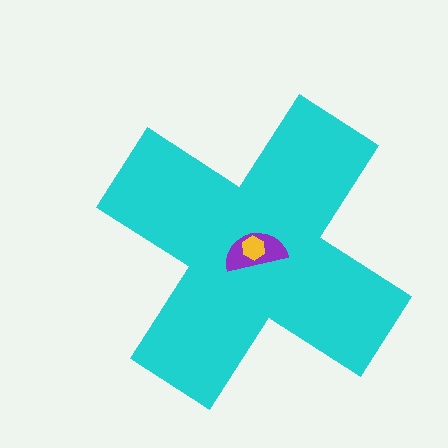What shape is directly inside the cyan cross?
The purple semicircle.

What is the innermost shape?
The yellow hexagon.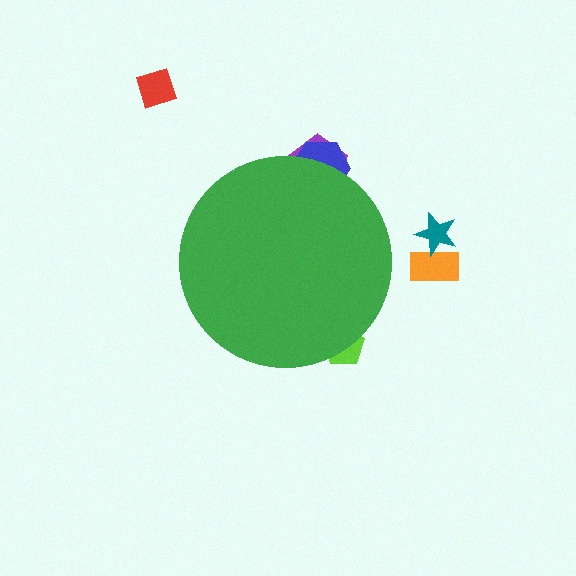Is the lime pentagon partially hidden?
Yes, the lime pentagon is partially hidden behind the green circle.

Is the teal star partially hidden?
No, the teal star is fully visible.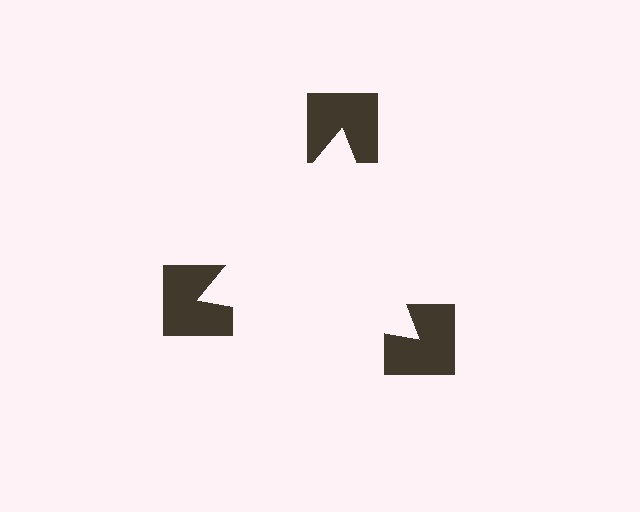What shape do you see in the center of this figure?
An illusory triangle — its edges are inferred from the aligned wedge cuts in the notched squares, not physically drawn.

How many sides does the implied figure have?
3 sides.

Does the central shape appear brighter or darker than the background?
It typically appears slightly brighter than the background, even though no actual brightness change is drawn.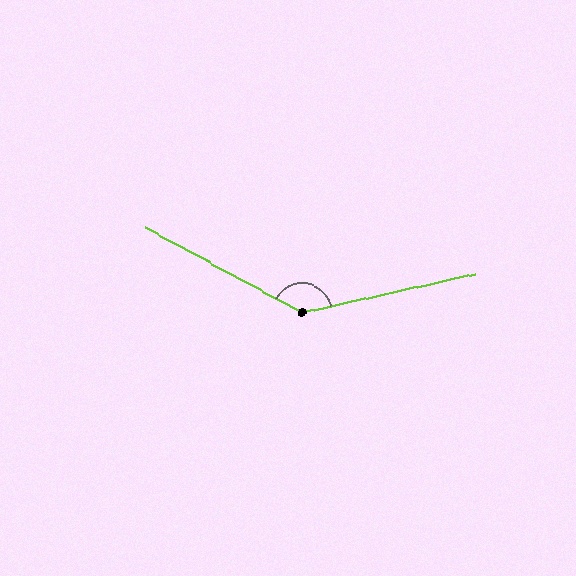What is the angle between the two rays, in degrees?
Approximately 139 degrees.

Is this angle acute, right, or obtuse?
It is obtuse.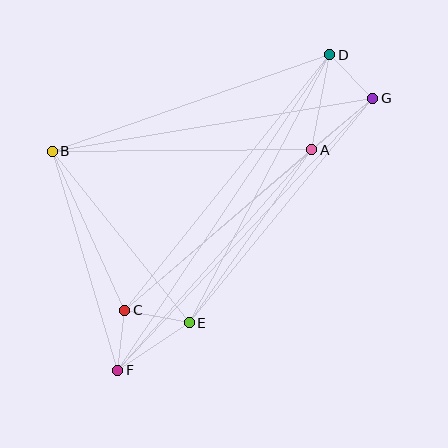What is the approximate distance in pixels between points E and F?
The distance between E and F is approximately 86 pixels.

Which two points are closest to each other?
Points C and F are closest to each other.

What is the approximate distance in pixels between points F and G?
The distance between F and G is approximately 373 pixels.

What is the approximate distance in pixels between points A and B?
The distance between A and B is approximately 260 pixels.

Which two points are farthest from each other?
Points D and F are farthest from each other.